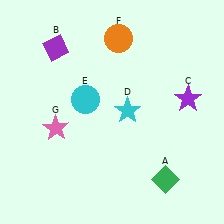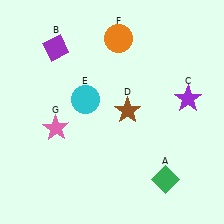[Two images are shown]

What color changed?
The star (D) changed from cyan in Image 1 to brown in Image 2.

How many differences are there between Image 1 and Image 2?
There is 1 difference between the two images.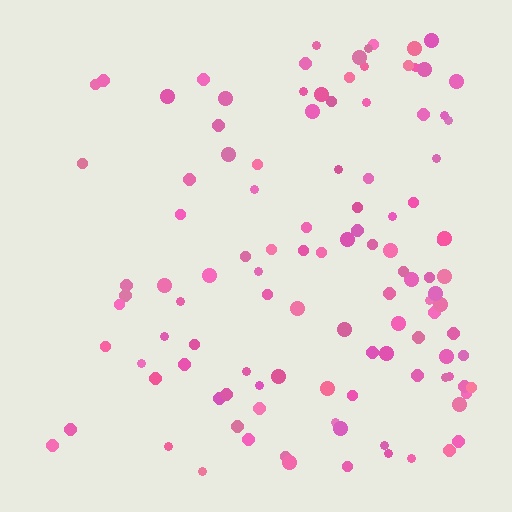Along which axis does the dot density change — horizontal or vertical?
Horizontal.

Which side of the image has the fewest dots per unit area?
The left.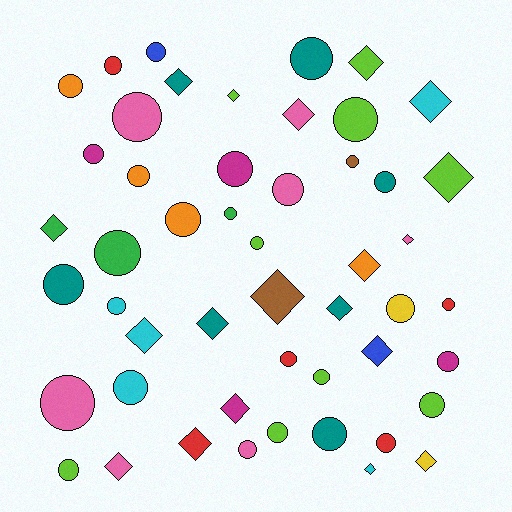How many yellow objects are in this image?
There are 2 yellow objects.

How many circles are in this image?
There are 31 circles.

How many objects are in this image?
There are 50 objects.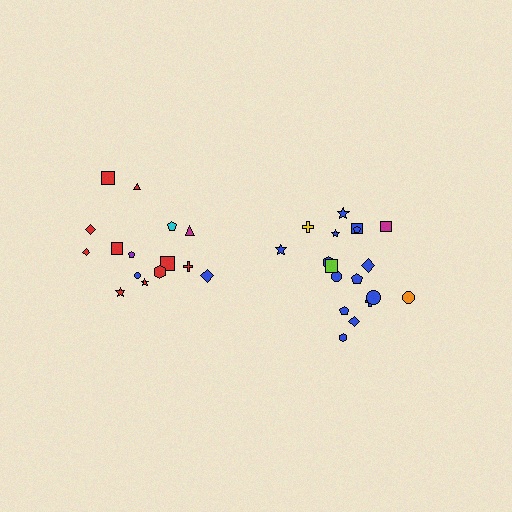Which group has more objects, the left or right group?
The right group.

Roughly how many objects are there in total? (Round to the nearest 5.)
Roughly 35 objects in total.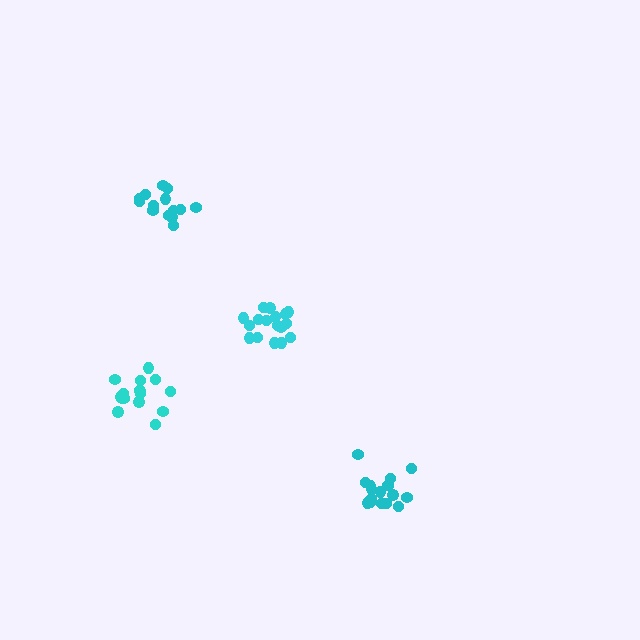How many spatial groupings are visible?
There are 4 spatial groupings.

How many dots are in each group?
Group 1: 16 dots, Group 2: 17 dots, Group 3: 16 dots, Group 4: 15 dots (64 total).